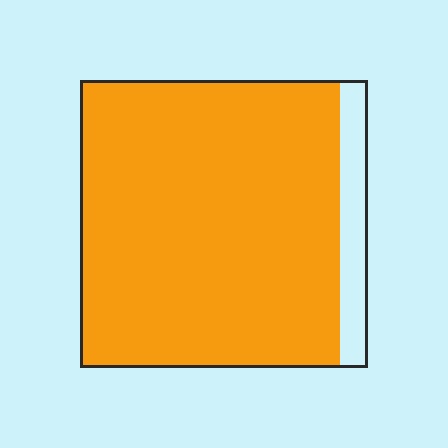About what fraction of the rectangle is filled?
About nine tenths (9/10).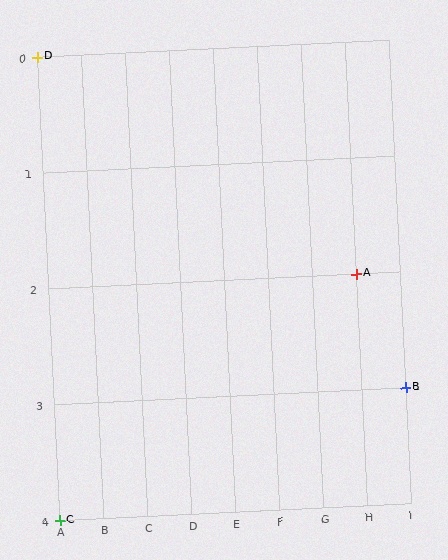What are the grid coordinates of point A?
Point A is at grid coordinates (H, 2).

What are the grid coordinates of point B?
Point B is at grid coordinates (I, 3).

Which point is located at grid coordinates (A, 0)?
Point D is at (A, 0).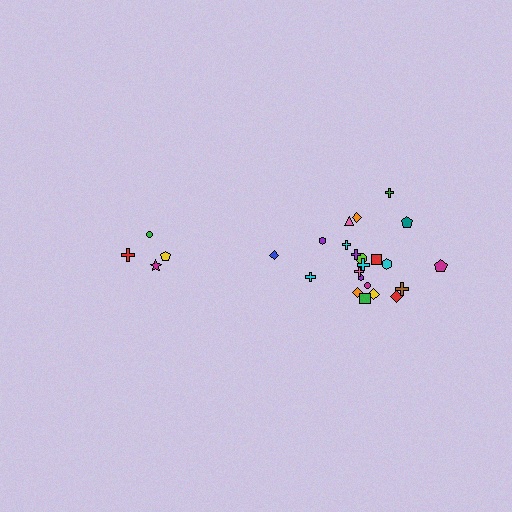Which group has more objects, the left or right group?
The right group.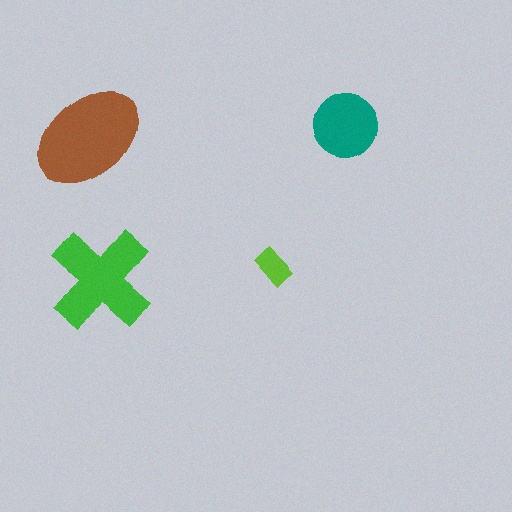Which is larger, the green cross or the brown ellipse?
The brown ellipse.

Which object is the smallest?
The lime rectangle.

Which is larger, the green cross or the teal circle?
The green cross.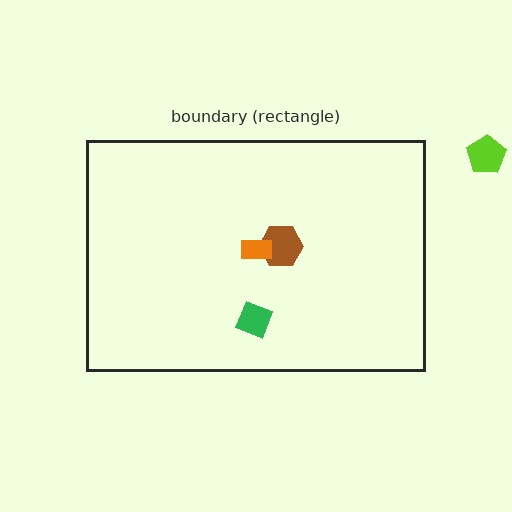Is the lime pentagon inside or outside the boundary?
Outside.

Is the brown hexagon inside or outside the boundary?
Inside.